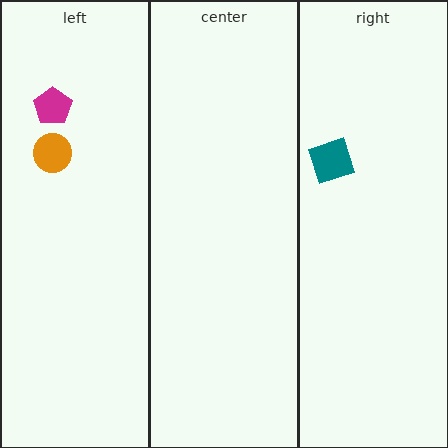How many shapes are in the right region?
1.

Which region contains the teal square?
The right region.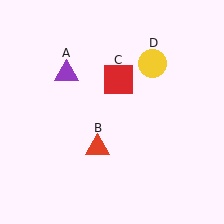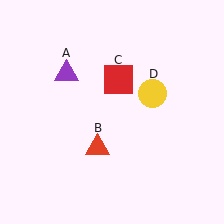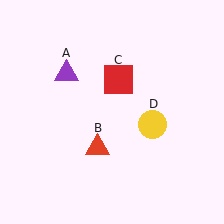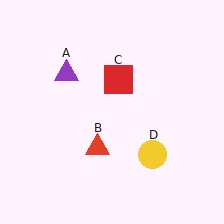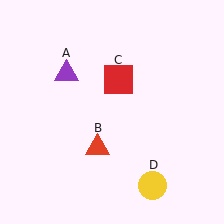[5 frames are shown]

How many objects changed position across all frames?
1 object changed position: yellow circle (object D).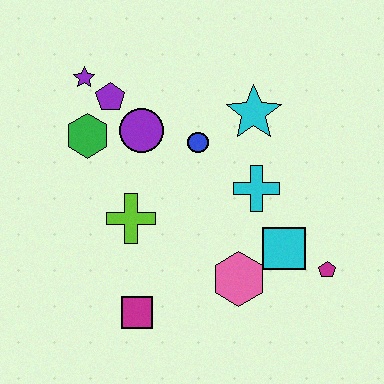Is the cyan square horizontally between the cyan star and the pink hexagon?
No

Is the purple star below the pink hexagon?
No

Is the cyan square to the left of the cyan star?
No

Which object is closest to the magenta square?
The lime cross is closest to the magenta square.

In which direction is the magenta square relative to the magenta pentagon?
The magenta square is to the left of the magenta pentagon.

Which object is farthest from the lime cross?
The magenta pentagon is farthest from the lime cross.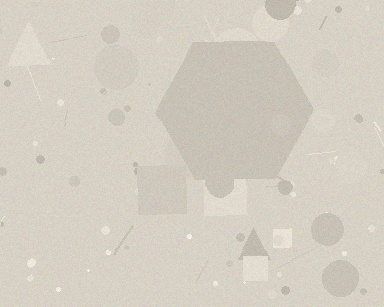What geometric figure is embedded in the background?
A hexagon is embedded in the background.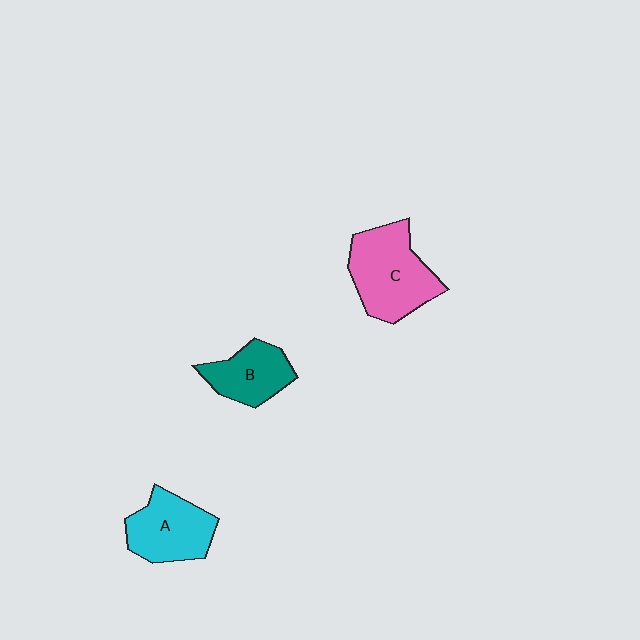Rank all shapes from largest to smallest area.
From largest to smallest: C (pink), A (cyan), B (teal).